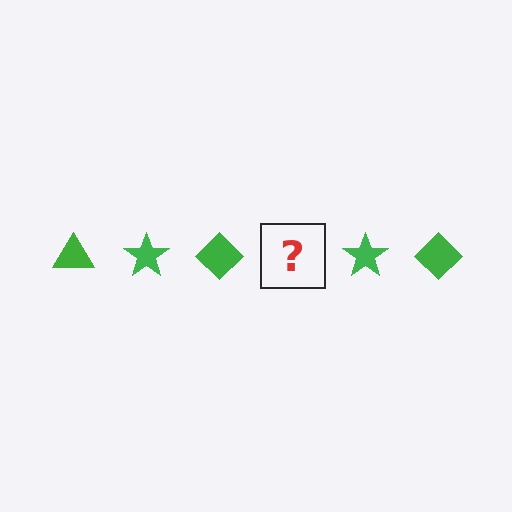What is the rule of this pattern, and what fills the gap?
The rule is that the pattern cycles through triangle, star, diamond shapes in green. The gap should be filled with a green triangle.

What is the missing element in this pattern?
The missing element is a green triangle.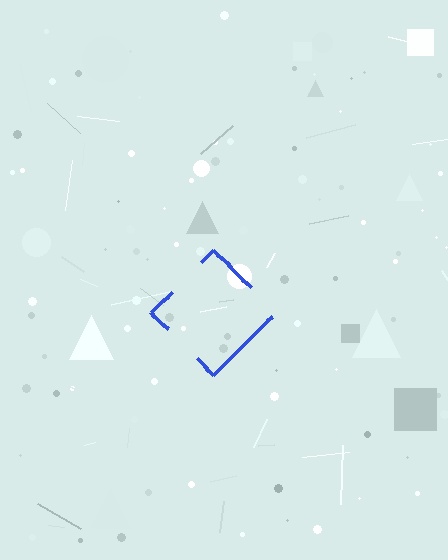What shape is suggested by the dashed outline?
The dashed outline suggests a diamond.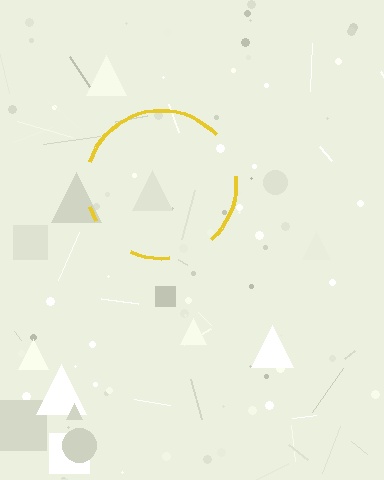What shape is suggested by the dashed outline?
The dashed outline suggests a circle.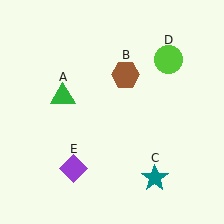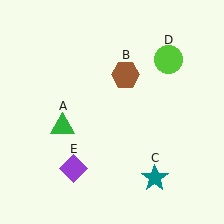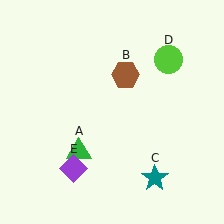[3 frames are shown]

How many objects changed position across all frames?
1 object changed position: green triangle (object A).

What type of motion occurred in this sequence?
The green triangle (object A) rotated counterclockwise around the center of the scene.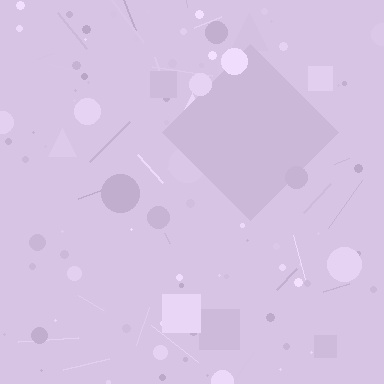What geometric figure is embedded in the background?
A diamond is embedded in the background.